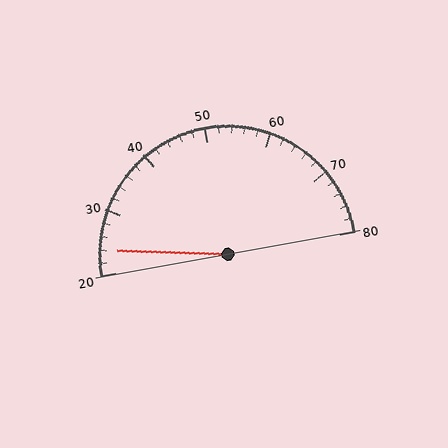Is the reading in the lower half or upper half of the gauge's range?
The reading is in the lower half of the range (20 to 80).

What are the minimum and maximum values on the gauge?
The gauge ranges from 20 to 80.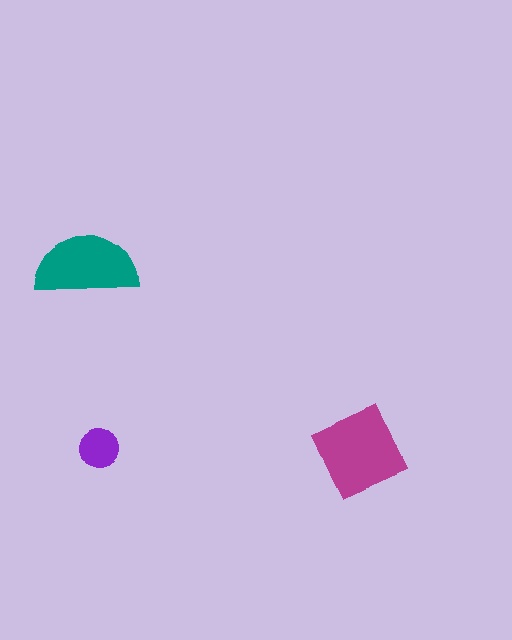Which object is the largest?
The magenta square.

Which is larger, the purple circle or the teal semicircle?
The teal semicircle.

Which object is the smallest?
The purple circle.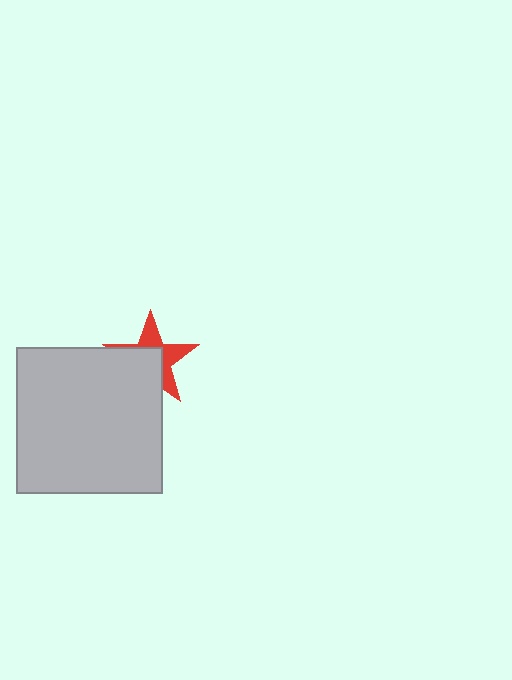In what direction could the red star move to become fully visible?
The red star could move toward the upper-right. That would shift it out from behind the light gray square entirely.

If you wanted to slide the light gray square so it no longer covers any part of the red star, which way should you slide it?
Slide it toward the lower-left — that is the most direct way to separate the two shapes.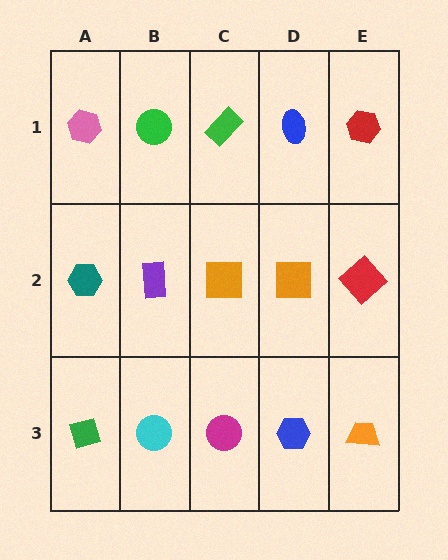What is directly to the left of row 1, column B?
A pink hexagon.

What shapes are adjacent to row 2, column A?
A pink hexagon (row 1, column A), a green diamond (row 3, column A), a purple rectangle (row 2, column B).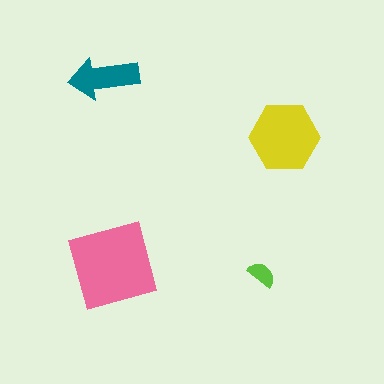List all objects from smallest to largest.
The lime semicircle, the teal arrow, the yellow hexagon, the pink square.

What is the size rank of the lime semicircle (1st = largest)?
4th.